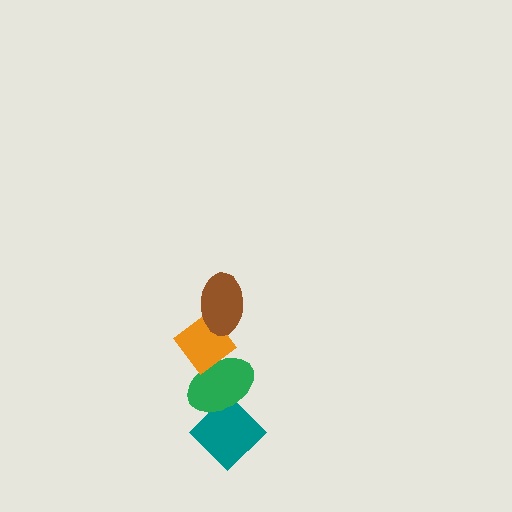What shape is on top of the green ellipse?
The orange diamond is on top of the green ellipse.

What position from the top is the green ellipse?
The green ellipse is 3rd from the top.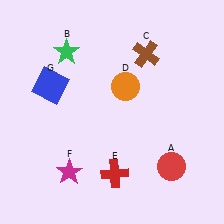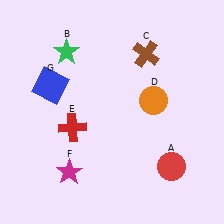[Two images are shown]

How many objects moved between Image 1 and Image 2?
2 objects moved between the two images.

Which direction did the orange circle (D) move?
The orange circle (D) moved right.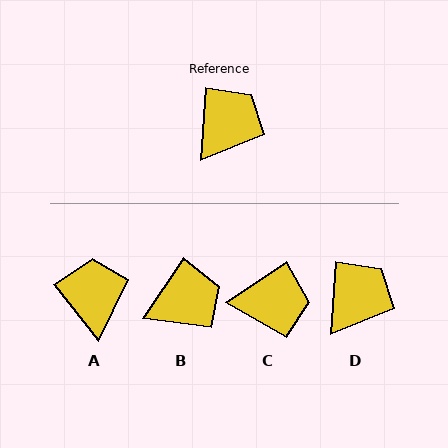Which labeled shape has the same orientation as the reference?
D.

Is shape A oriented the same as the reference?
No, it is off by about 42 degrees.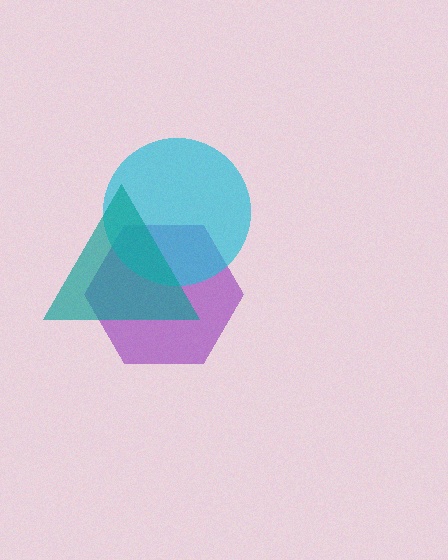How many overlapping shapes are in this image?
There are 3 overlapping shapes in the image.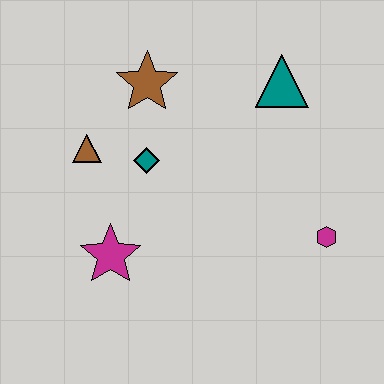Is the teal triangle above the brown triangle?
Yes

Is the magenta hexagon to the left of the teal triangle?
No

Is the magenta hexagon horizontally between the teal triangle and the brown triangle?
No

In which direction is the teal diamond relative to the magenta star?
The teal diamond is above the magenta star.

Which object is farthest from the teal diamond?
The magenta hexagon is farthest from the teal diamond.